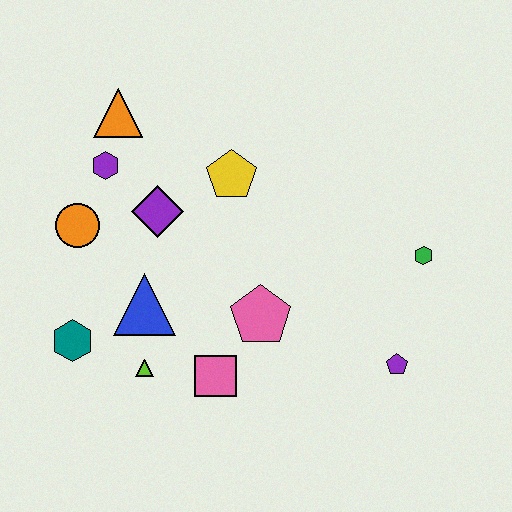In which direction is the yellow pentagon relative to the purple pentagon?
The yellow pentagon is above the purple pentagon.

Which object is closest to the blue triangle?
The lime triangle is closest to the blue triangle.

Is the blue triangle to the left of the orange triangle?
No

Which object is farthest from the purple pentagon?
The orange triangle is farthest from the purple pentagon.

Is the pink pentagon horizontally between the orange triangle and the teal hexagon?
No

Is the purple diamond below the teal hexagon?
No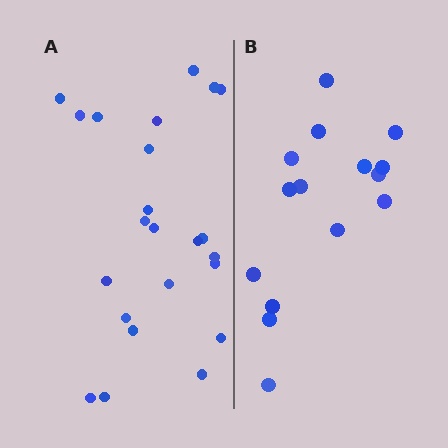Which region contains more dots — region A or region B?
Region A (the left region) has more dots.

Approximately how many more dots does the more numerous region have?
Region A has roughly 8 or so more dots than region B.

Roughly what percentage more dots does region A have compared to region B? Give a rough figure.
About 55% more.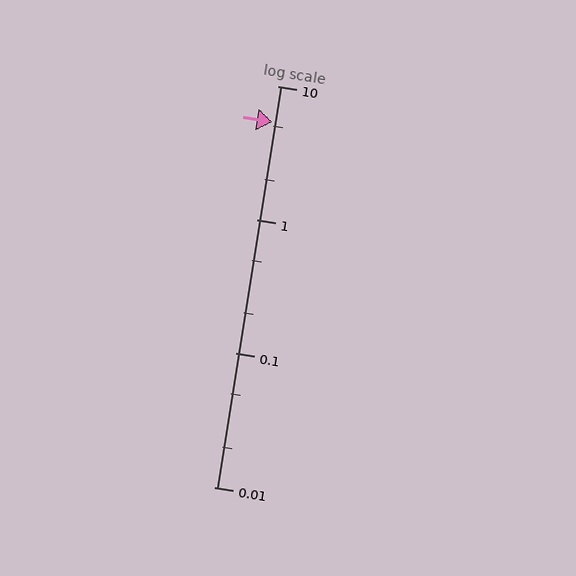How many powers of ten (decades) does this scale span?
The scale spans 3 decades, from 0.01 to 10.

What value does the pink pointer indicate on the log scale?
The pointer indicates approximately 5.4.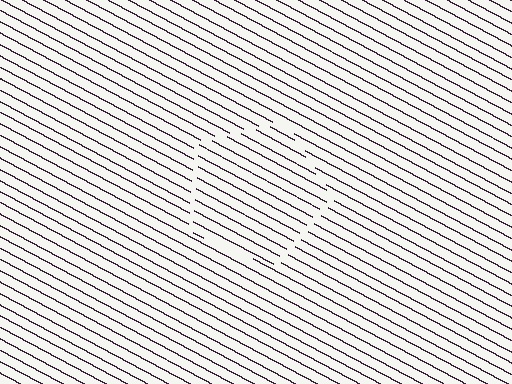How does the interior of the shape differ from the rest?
The interior of the shape contains the same grating, shifted by half a period — the contour is defined by the phase discontinuity where line-ends from the inner and outer gratings abut.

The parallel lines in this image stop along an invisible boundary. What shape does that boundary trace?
An illusory pentagon. The interior of the shape contains the same grating, shifted by half a period — the contour is defined by the phase discontinuity where line-ends from the inner and outer gratings abut.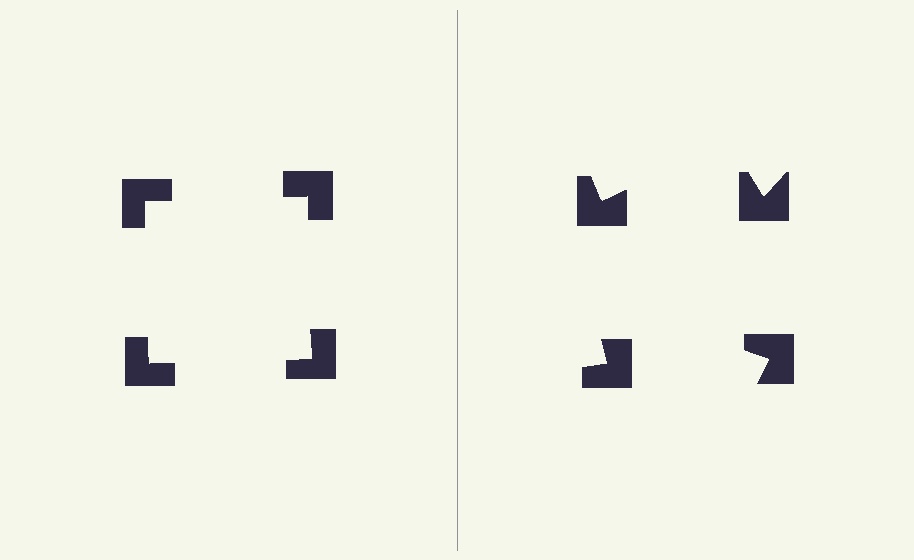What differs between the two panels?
The notched squares are positioned identically on both sides; only the wedge orientations differ. On the left they align to a square; on the right they are misaligned.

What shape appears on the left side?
An illusory square.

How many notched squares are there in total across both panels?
8 — 4 on each side.